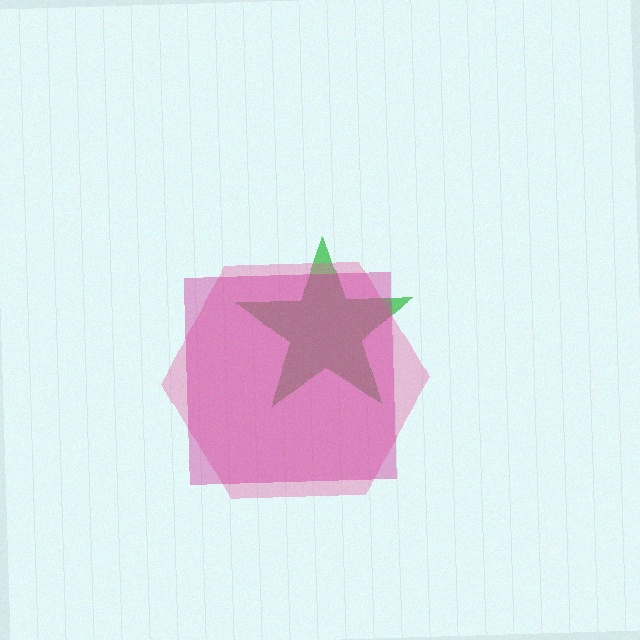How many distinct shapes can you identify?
There are 3 distinct shapes: a green star, a pink hexagon, a magenta square.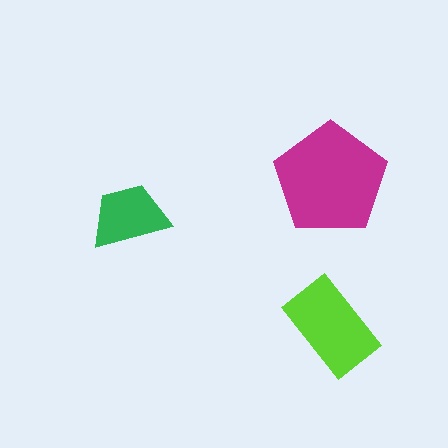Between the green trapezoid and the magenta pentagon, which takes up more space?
The magenta pentagon.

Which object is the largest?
The magenta pentagon.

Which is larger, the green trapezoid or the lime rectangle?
The lime rectangle.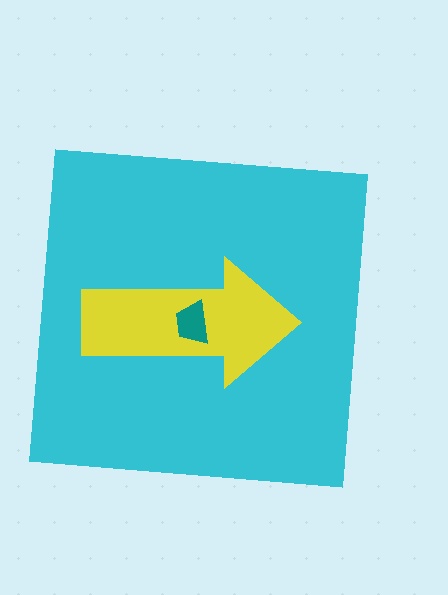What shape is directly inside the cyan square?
The yellow arrow.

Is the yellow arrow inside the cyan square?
Yes.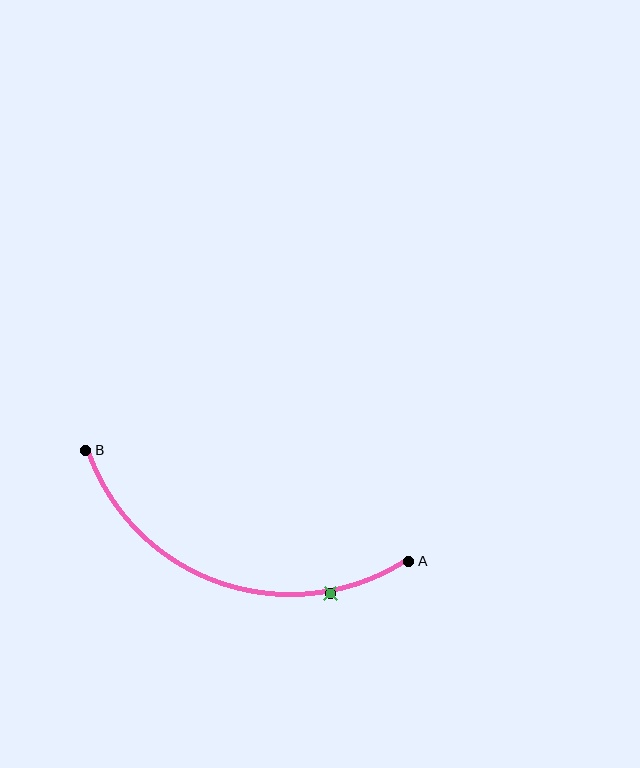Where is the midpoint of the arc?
The arc midpoint is the point on the curve farthest from the straight line joining A and B. It sits below that line.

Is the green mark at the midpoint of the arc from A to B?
No. The green mark lies on the arc but is closer to endpoint A. The arc midpoint would be at the point on the curve equidistant along the arc from both A and B.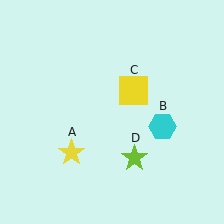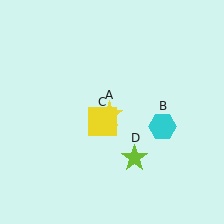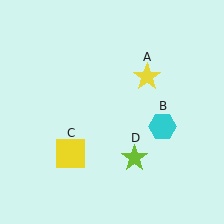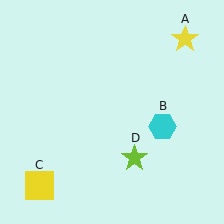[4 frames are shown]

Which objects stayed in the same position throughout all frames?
Cyan hexagon (object B) and lime star (object D) remained stationary.